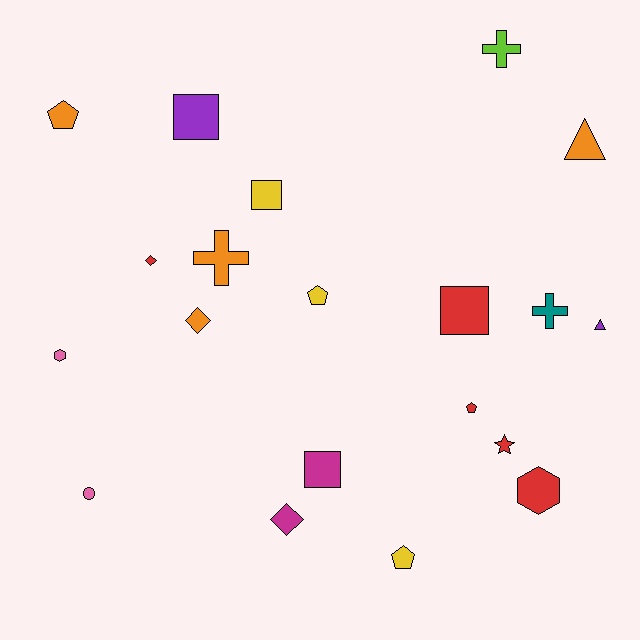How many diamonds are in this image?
There are 3 diamonds.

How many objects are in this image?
There are 20 objects.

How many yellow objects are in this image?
There are 3 yellow objects.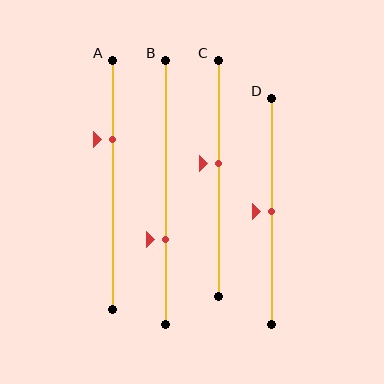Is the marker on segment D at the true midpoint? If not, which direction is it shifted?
Yes, the marker on segment D is at the true midpoint.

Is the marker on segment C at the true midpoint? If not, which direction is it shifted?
No, the marker on segment C is shifted upward by about 6% of the segment length.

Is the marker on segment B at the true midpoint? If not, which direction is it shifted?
No, the marker on segment B is shifted downward by about 18% of the segment length.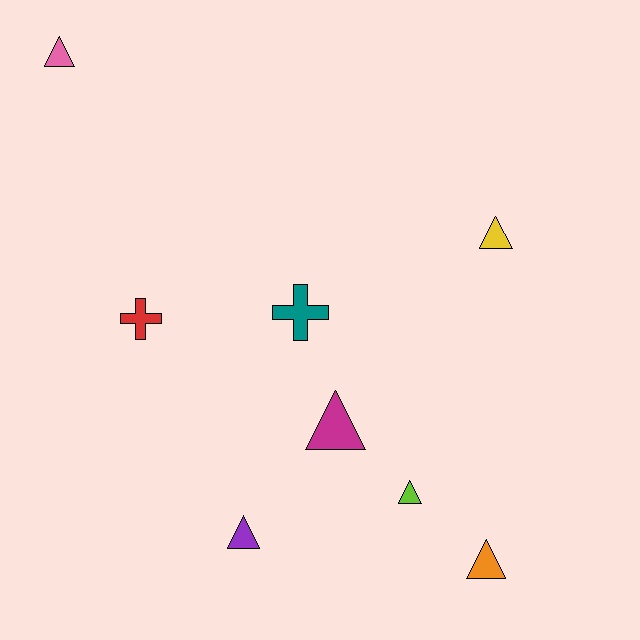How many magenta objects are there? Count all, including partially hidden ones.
There is 1 magenta object.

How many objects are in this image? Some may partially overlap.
There are 8 objects.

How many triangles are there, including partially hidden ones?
There are 6 triangles.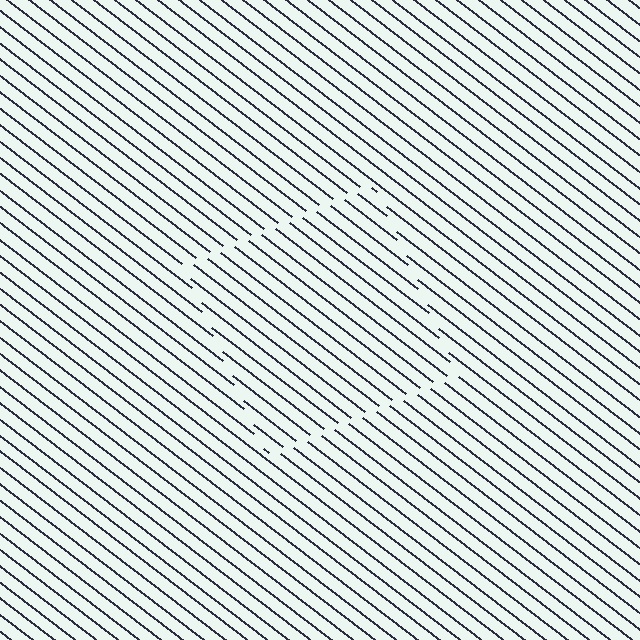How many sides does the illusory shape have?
4 sides — the line-ends trace a square.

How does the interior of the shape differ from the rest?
The interior of the shape contains the same grating, shifted by half a period — the contour is defined by the phase discontinuity where line-ends from the inner and outer gratings abut.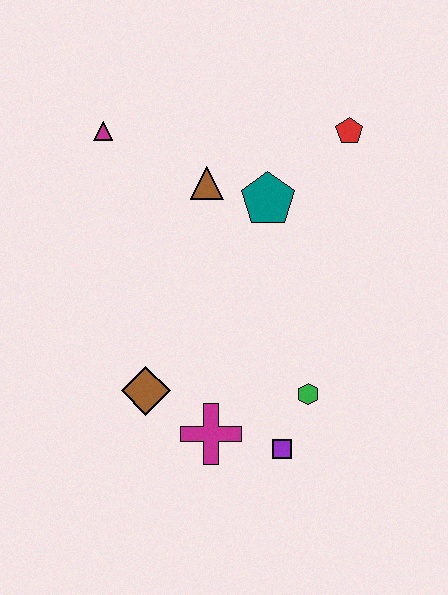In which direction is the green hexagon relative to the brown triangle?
The green hexagon is below the brown triangle.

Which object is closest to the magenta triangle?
The brown triangle is closest to the magenta triangle.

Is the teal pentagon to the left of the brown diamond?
No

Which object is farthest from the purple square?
The magenta triangle is farthest from the purple square.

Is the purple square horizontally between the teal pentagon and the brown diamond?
No